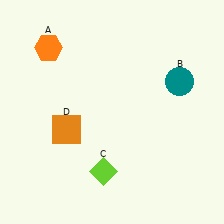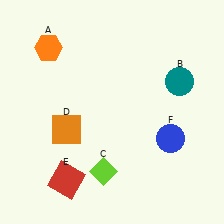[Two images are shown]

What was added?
A red square (E), a blue circle (F) were added in Image 2.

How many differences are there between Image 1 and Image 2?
There are 2 differences between the two images.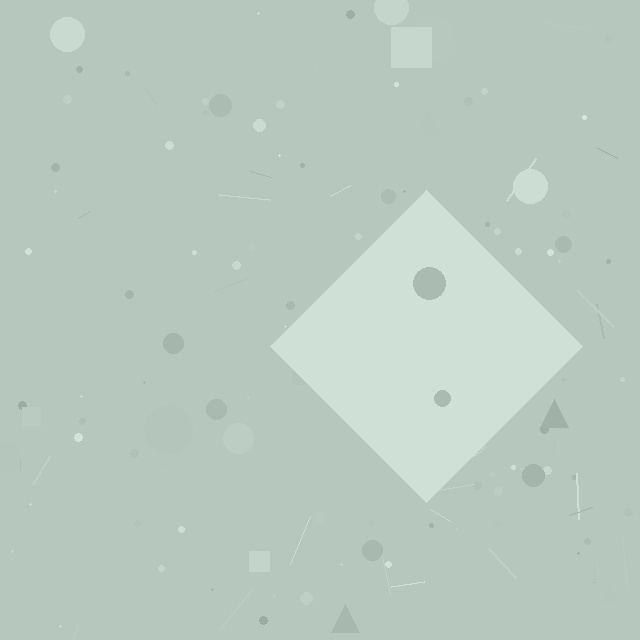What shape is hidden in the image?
A diamond is hidden in the image.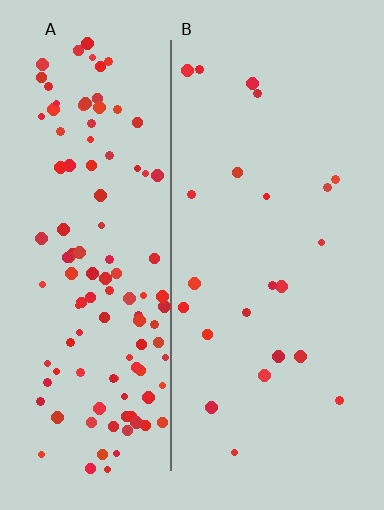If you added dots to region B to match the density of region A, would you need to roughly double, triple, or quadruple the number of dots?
Approximately quadruple.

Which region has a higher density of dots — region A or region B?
A (the left).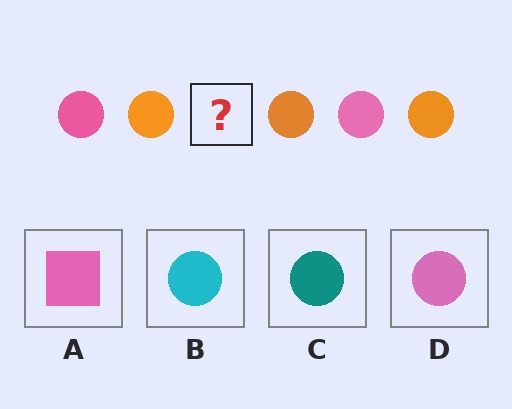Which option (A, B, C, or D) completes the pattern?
D.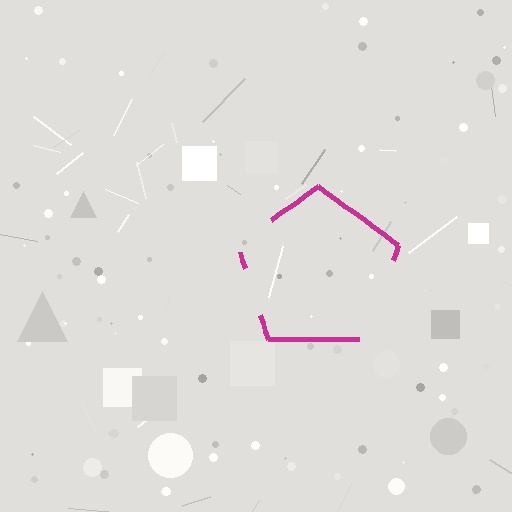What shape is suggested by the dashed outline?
The dashed outline suggests a pentagon.